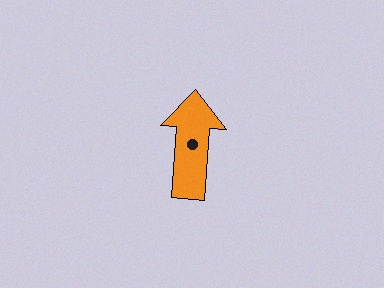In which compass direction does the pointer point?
North.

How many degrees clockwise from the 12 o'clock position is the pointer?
Approximately 4 degrees.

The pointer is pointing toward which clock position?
Roughly 12 o'clock.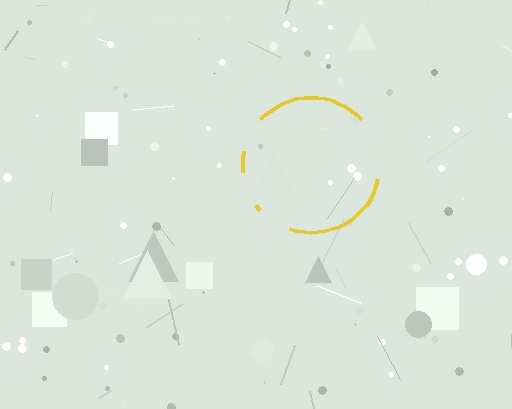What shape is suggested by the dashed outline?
The dashed outline suggests a circle.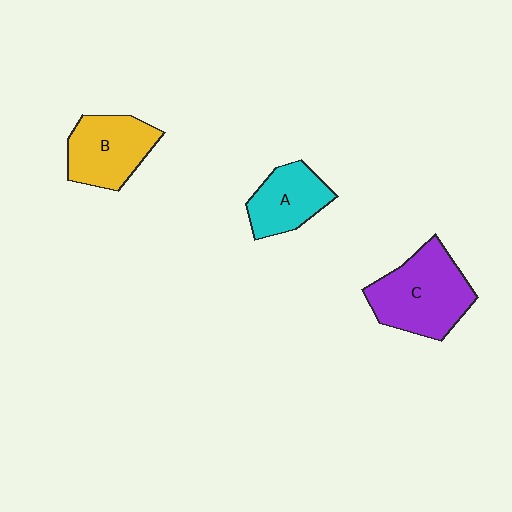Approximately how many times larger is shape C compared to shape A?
Approximately 1.6 times.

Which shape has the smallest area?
Shape A (cyan).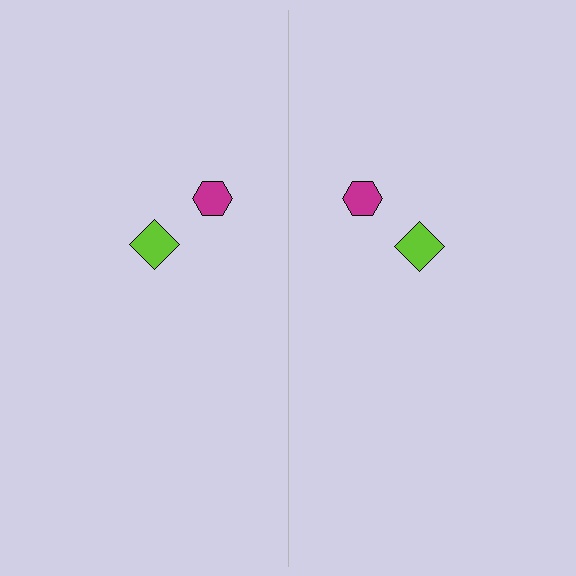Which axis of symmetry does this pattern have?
The pattern has a vertical axis of symmetry running through the center of the image.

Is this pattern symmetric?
Yes, this pattern has bilateral (reflection) symmetry.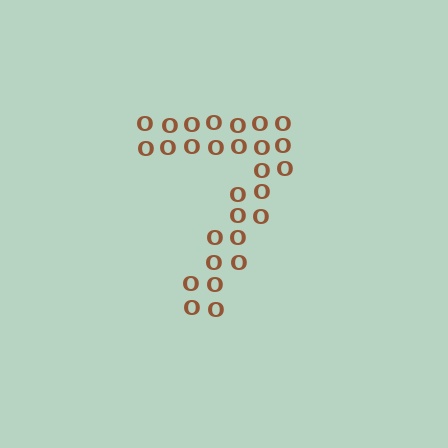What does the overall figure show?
The overall figure shows the digit 7.